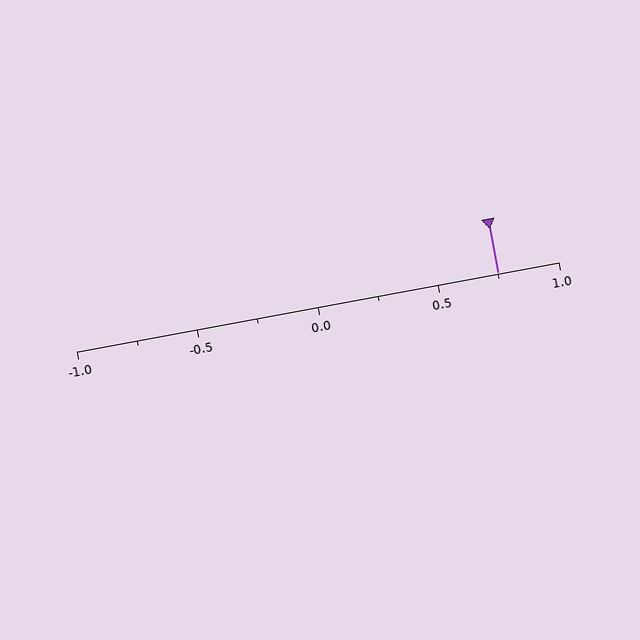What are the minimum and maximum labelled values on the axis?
The axis runs from -1.0 to 1.0.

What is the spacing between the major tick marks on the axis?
The major ticks are spaced 0.5 apart.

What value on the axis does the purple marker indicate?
The marker indicates approximately 0.75.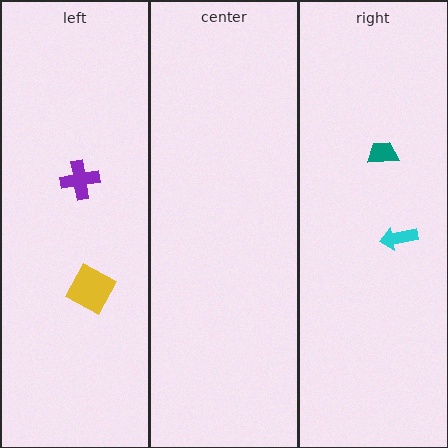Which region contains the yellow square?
The left region.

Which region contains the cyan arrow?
The right region.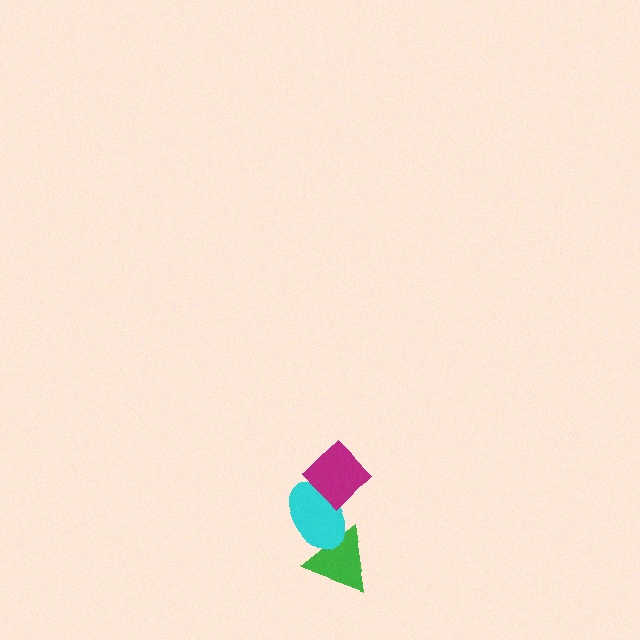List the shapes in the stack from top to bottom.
From top to bottom: the magenta diamond, the cyan ellipse, the green triangle.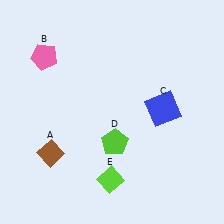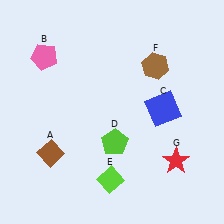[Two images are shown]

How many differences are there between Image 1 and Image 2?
There are 2 differences between the two images.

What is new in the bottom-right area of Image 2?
A red star (G) was added in the bottom-right area of Image 2.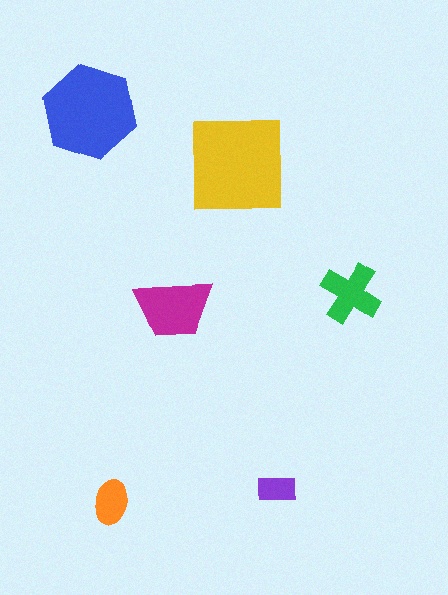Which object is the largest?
The yellow square.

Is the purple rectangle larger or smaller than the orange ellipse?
Smaller.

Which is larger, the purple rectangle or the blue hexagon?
The blue hexagon.